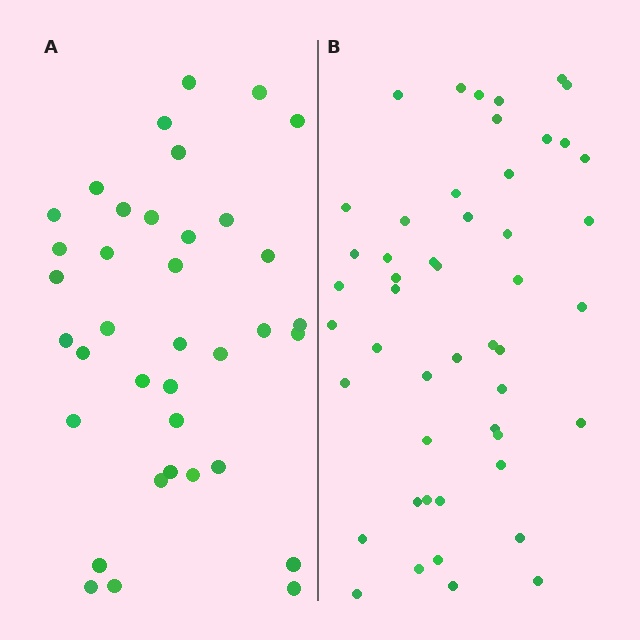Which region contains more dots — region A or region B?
Region B (the right region) has more dots.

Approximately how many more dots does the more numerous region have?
Region B has roughly 12 or so more dots than region A.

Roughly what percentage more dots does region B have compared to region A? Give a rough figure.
About 30% more.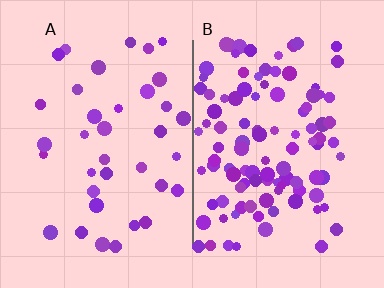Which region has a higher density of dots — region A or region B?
B (the right).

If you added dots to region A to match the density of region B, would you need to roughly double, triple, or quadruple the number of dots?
Approximately triple.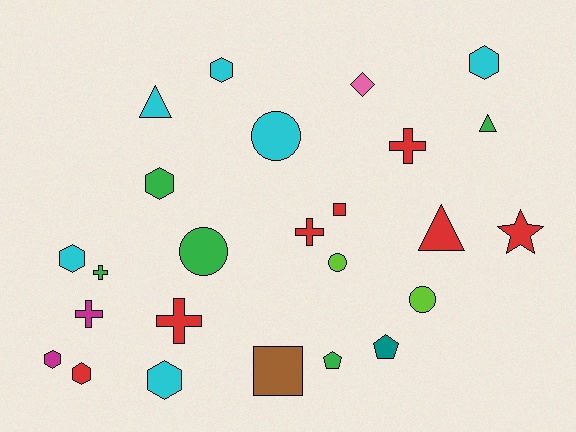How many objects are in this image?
There are 25 objects.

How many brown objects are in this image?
There is 1 brown object.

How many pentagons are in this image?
There are 2 pentagons.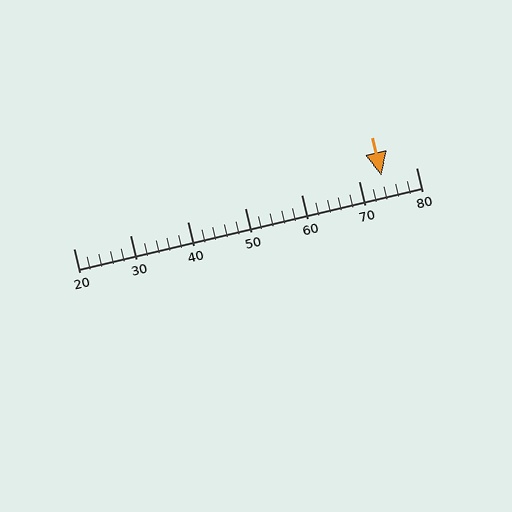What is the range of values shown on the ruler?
The ruler shows values from 20 to 80.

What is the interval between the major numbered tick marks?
The major tick marks are spaced 10 units apart.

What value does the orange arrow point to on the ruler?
The orange arrow points to approximately 74.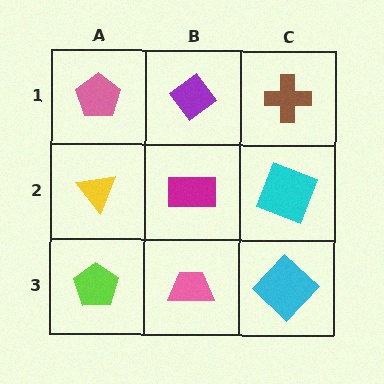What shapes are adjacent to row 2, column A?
A pink pentagon (row 1, column A), a lime pentagon (row 3, column A), a magenta rectangle (row 2, column B).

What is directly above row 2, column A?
A pink pentagon.